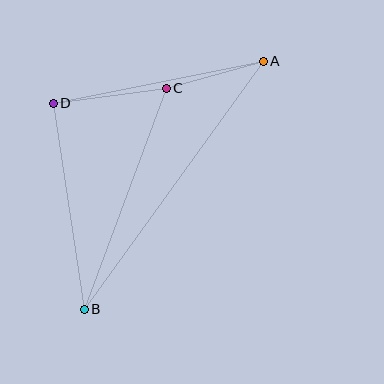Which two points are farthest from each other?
Points A and B are farthest from each other.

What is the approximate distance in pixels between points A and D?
The distance between A and D is approximately 214 pixels.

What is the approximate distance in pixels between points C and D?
The distance between C and D is approximately 114 pixels.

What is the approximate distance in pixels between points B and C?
The distance between B and C is approximately 236 pixels.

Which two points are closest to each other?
Points A and C are closest to each other.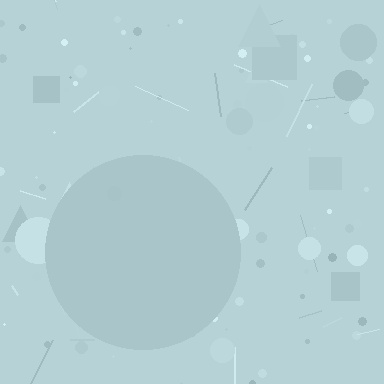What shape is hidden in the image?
A circle is hidden in the image.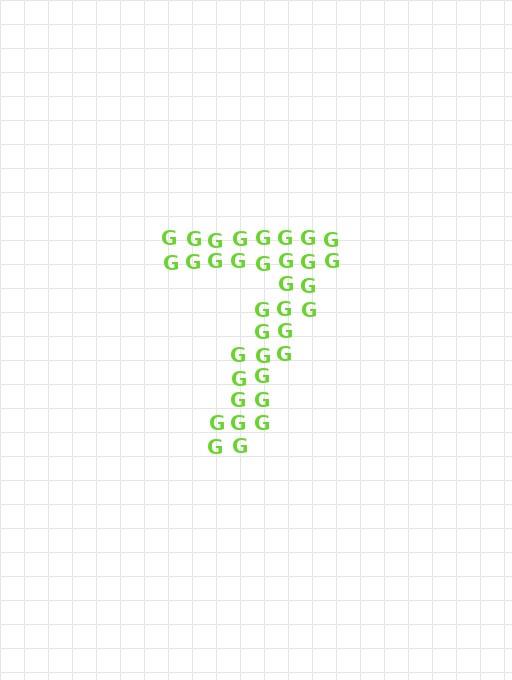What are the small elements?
The small elements are letter G's.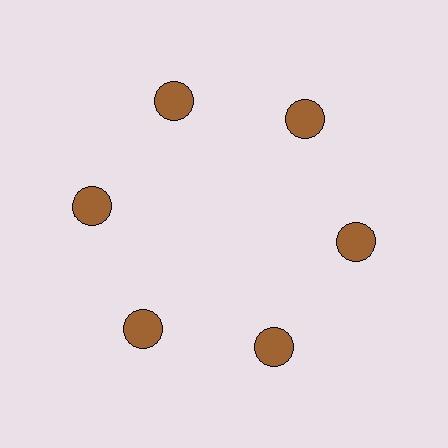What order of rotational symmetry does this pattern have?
This pattern has 6-fold rotational symmetry.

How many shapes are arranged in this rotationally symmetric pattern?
There are 6 shapes, arranged in 6 groups of 1.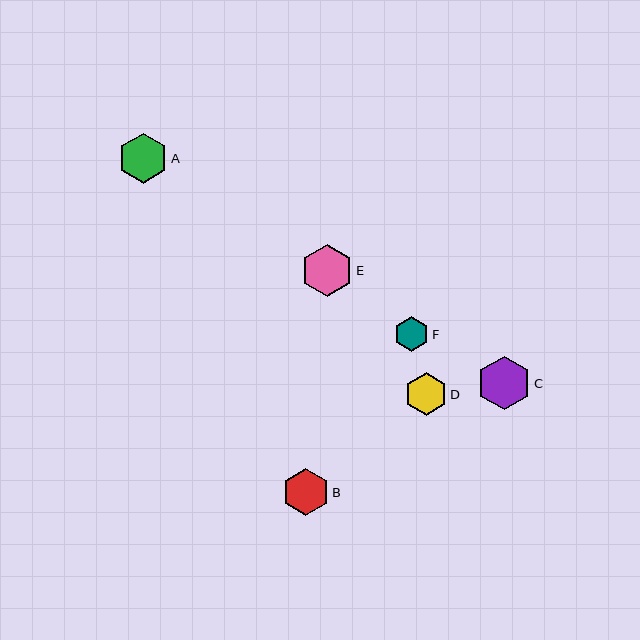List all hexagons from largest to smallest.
From largest to smallest: C, E, A, B, D, F.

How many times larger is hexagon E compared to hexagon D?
Hexagon E is approximately 1.2 times the size of hexagon D.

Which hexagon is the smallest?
Hexagon F is the smallest with a size of approximately 35 pixels.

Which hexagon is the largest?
Hexagon C is the largest with a size of approximately 54 pixels.